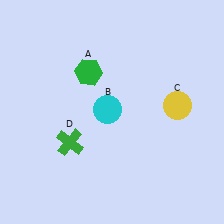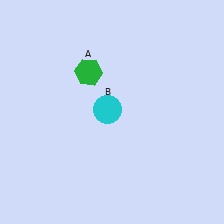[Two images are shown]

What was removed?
The green cross (D), the yellow circle (C) were removed in Image 2.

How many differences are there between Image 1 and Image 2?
There are 2 differences between the two images.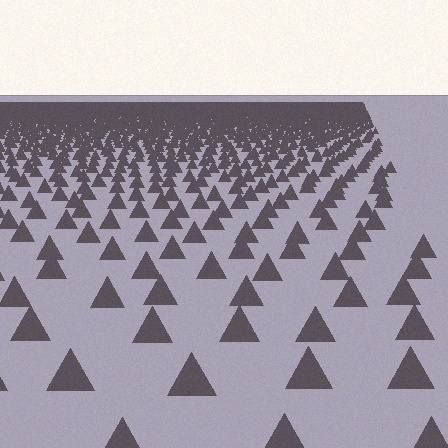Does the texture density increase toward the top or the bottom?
Density increases toward the top.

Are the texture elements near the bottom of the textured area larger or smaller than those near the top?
Larger. Near the bottom, elements are closer to the viewer and appear at a bigger on-screen size.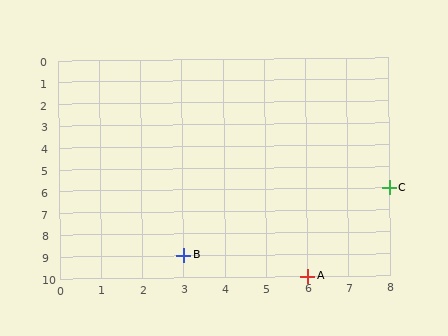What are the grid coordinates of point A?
Point A is at grid coordinates (6, 10).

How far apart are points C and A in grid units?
Points C and A are 2 columns and 4 rows apart (about 4.5 grid units diagonally).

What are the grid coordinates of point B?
Point B is at grid coordinates (3, 9).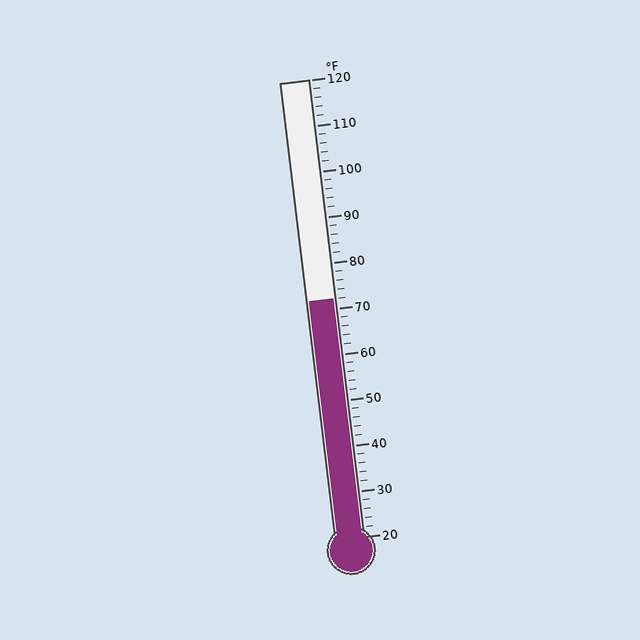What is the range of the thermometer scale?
The thermometer scale ranges from 20°F to 120°F.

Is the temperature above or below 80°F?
The temperature is below 80°F.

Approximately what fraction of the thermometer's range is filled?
The thermometer is filled to approximately 50% of its range.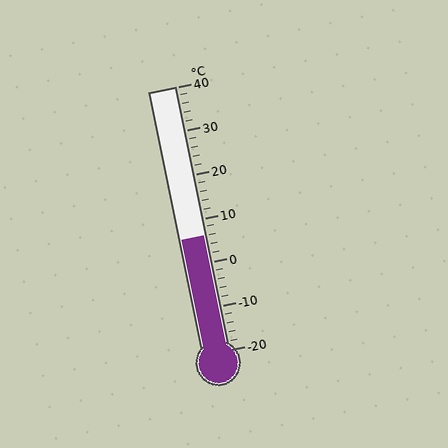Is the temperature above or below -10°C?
The temperature is above -10°C.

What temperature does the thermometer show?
The thermometer shows approximately 6°C.